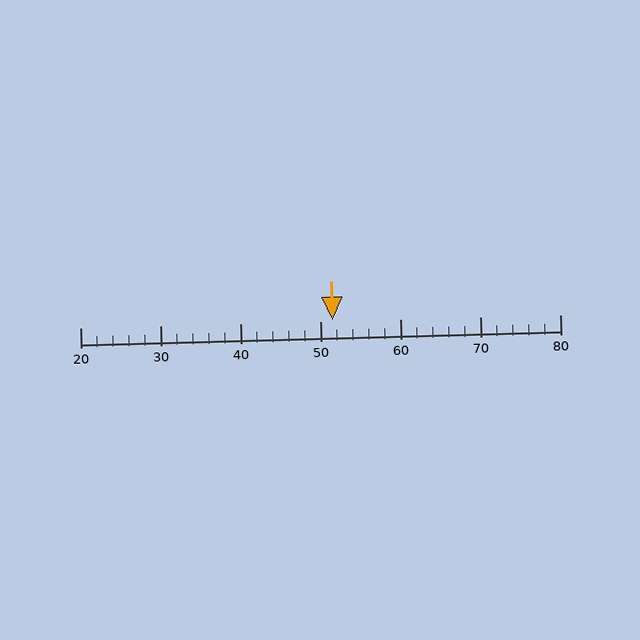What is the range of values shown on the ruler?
The ruler shows values from 20 to 80.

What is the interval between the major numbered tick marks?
The major tick marks are spaced 10 units apart.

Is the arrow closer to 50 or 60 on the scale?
The arrow is closer to 50.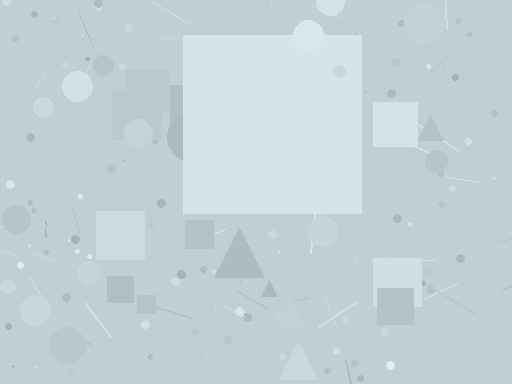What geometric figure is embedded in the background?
A square is embedded in the background.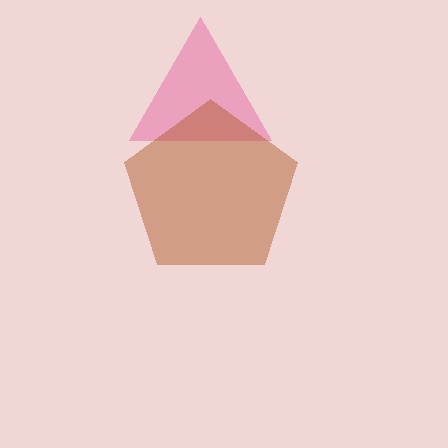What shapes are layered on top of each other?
The layered shapes are: a pink triangle, a brown pentagon.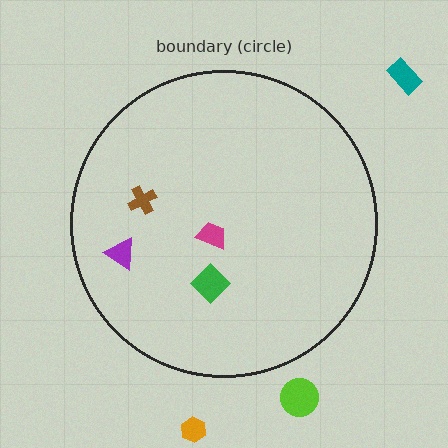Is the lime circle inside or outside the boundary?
Outside.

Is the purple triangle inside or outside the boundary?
Inside.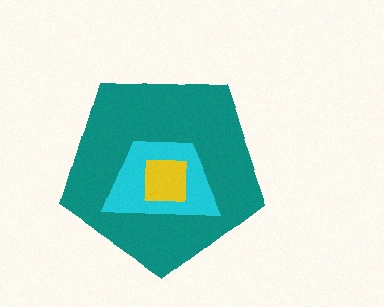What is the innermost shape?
The yellow square.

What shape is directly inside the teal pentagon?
The cyan trapezoid.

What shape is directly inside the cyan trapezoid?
The yellow square.